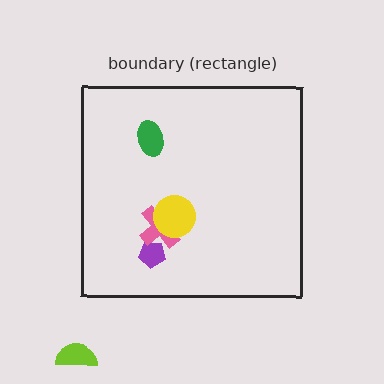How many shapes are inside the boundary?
4 inside, 1 outside.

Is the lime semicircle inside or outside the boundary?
Outside.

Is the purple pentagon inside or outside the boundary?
Inside.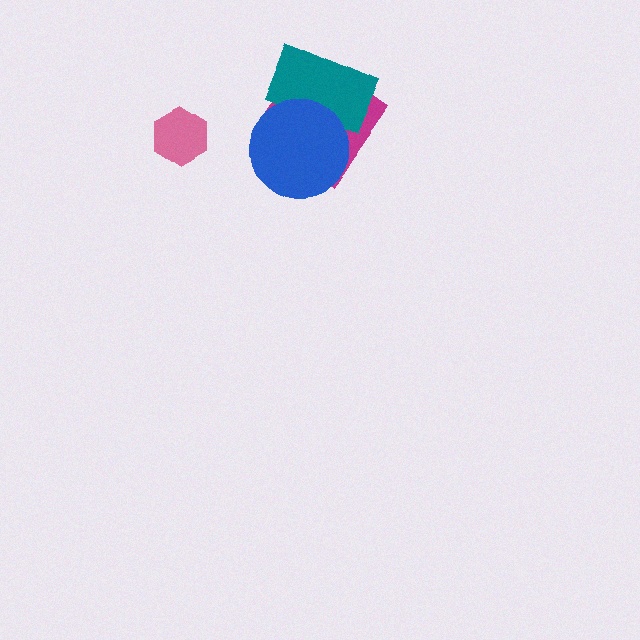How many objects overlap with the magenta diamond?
2 objects overlap with the magenta diamond.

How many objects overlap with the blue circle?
2 objects overlap with the blue circle.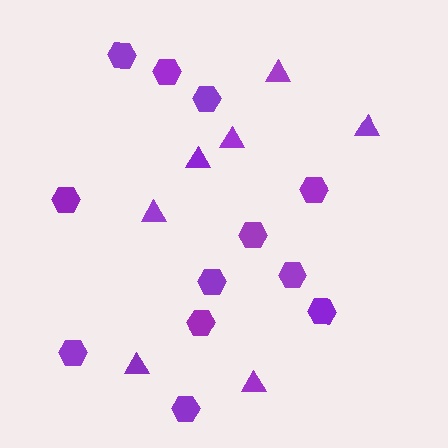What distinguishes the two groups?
There are 2 groups: one group of hexagons (12) and one group of triangles (7).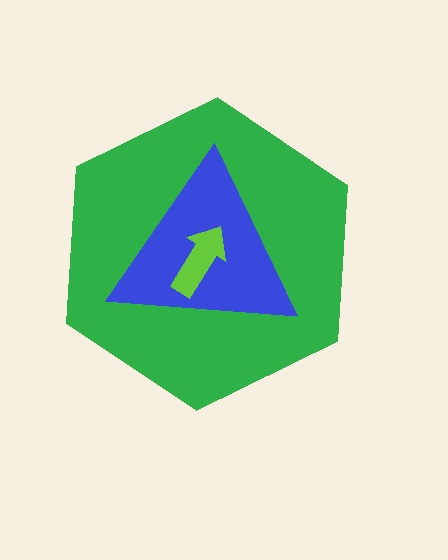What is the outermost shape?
The green hexagon.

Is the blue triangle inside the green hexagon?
Yes.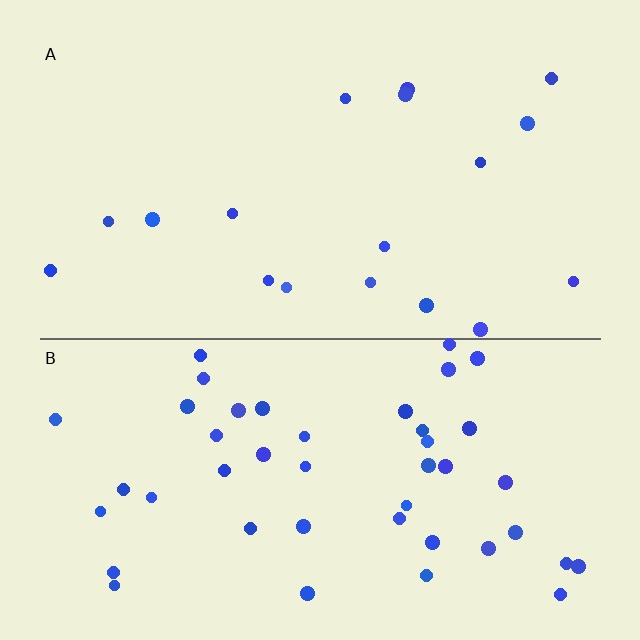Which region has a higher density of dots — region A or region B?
B (the bottom).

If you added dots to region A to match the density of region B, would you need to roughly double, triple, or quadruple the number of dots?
Approximately triple.